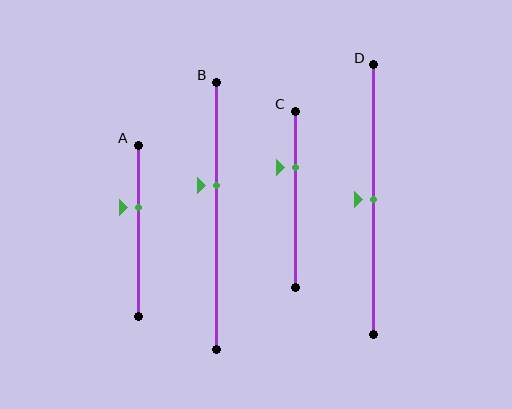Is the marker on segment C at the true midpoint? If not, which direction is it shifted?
No, the marker on segment C is shifted upward by about 18% of the segment length.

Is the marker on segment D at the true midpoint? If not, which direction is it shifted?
Yes, the marker on segment D is at the true midpoint.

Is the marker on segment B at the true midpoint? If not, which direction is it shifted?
No, the marker on segment B is shifted upward by about 11% of the segment length.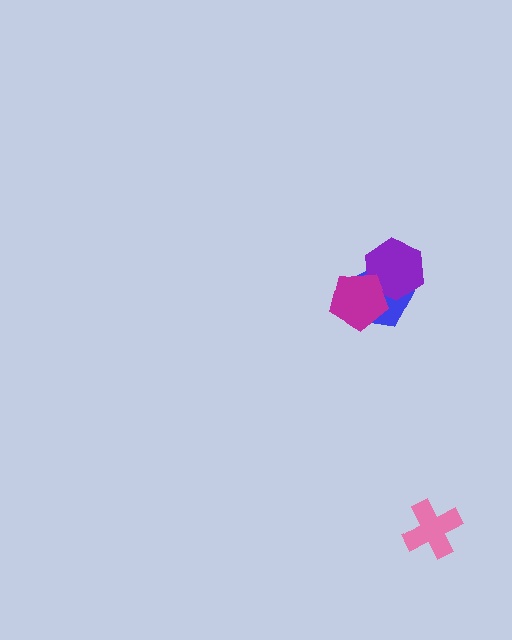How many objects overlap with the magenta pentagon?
2 objects overlap with the magenta pentagon.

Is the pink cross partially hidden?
No, no other shape covers it.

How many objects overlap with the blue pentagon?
2 objects overlap with the blue pentagon.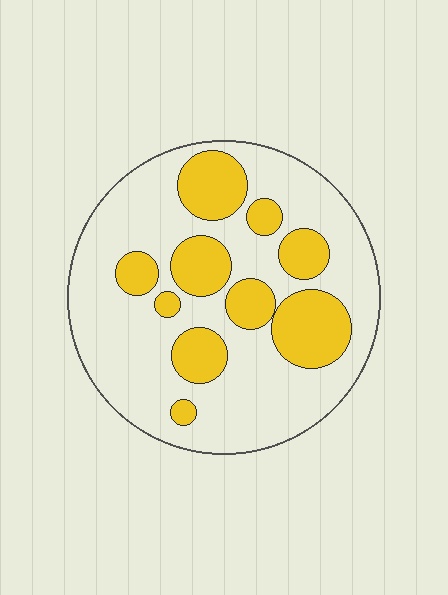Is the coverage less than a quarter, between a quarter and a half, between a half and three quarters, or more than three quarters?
Between a quarter and a half.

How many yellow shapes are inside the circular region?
10.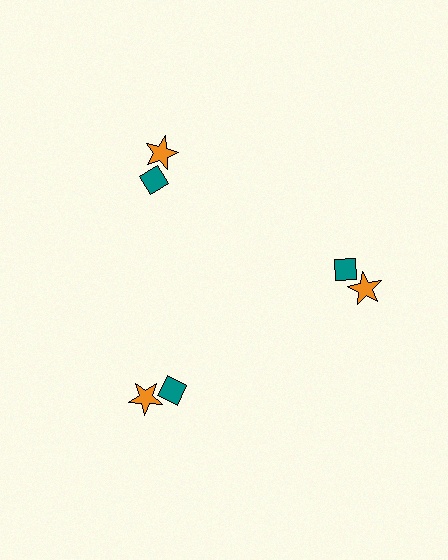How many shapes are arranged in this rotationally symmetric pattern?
There are 6 shapes, arranged in 3 groups of 2.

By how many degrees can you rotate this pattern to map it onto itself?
The pattern maps onto itself every 120 degrees of rotation.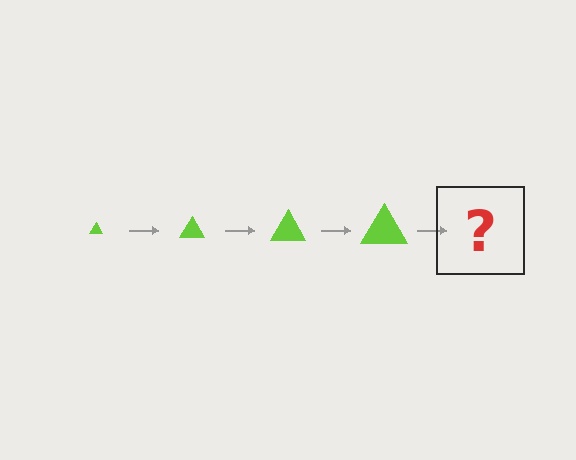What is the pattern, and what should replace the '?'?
The pattern is that the triangle gets progressively larger each step. The '?' should be a lime triangle, larger than the previous one.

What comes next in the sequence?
The next element should be a lime triangle, larger than the previous one.